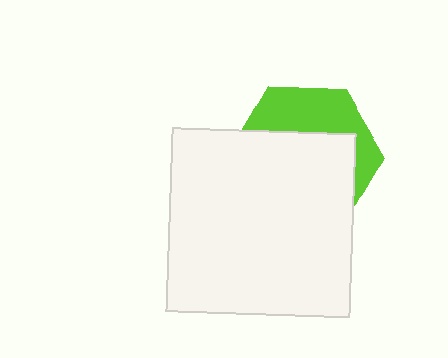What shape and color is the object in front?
The object in front is a white square.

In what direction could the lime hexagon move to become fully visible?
The lime hexagon could move up. That would shift it out from behind the white square entirely.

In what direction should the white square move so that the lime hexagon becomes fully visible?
The white square should move down. That is the shortest direction to clear the overlap and leave the lime hexagon fully visible.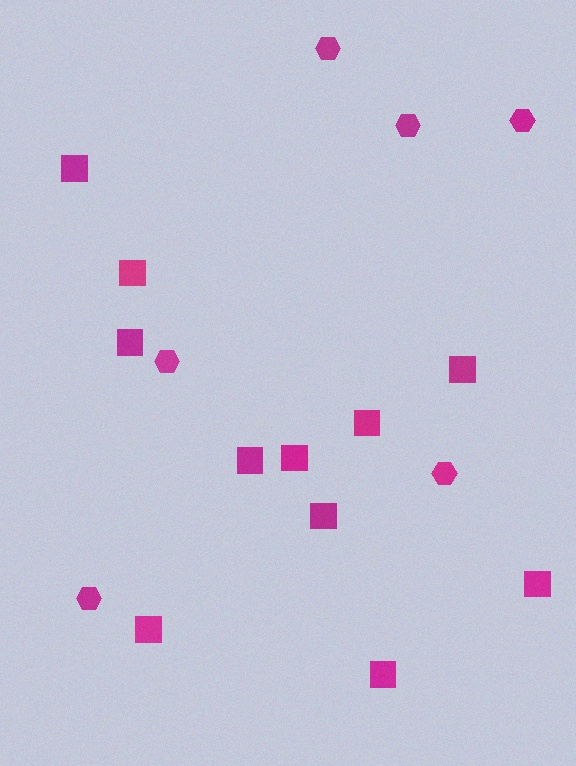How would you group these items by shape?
There are 2 groups: one group of squares (11) and one group of hexagons (6).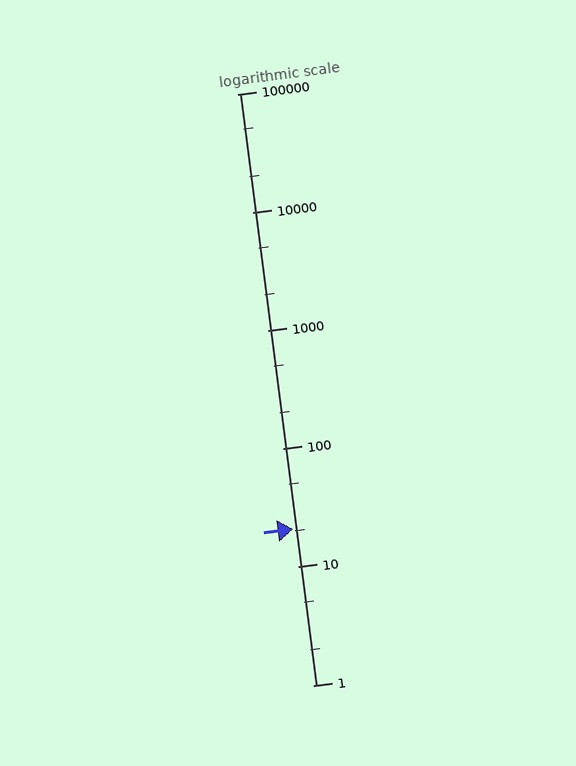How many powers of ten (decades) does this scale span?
The scale spans 5 decades, from 1 to 100000.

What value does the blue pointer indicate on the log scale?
The pointer indicates approximately 21.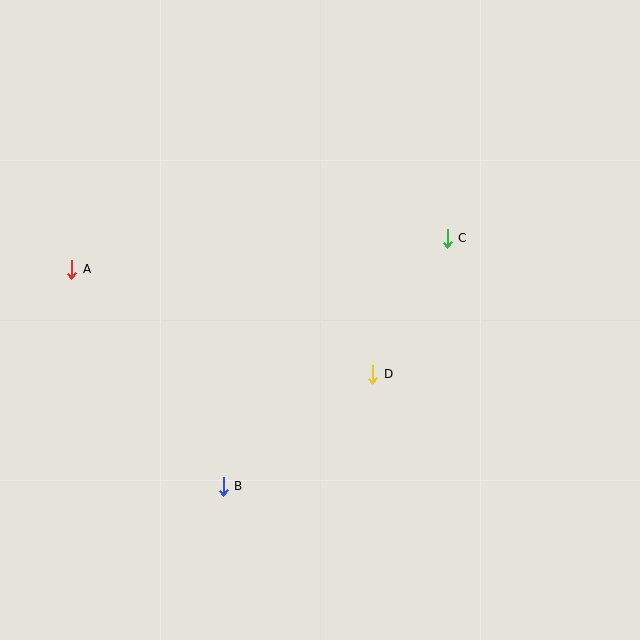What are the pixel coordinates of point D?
Point D is at (373, 374).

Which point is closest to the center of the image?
Point D at (373, 374) is closest to the center.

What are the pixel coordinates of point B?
Point B is at (223, 486).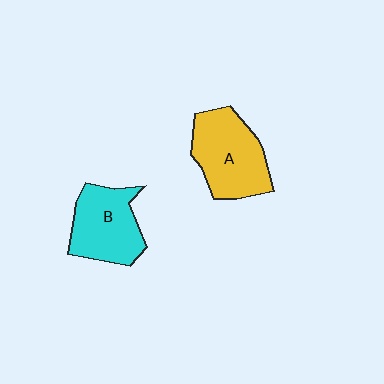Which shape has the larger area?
Shape A (yellow).